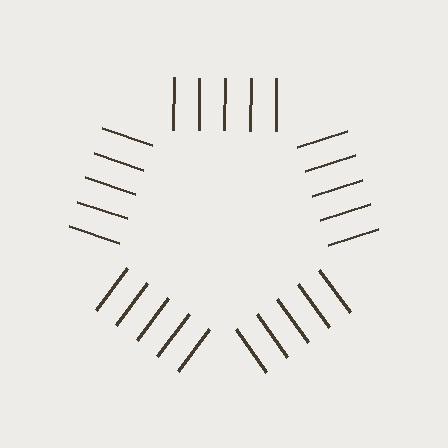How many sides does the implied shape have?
5 sides — the line-ends trace a pentagon.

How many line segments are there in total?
25 — 5 along each of the 5 edges.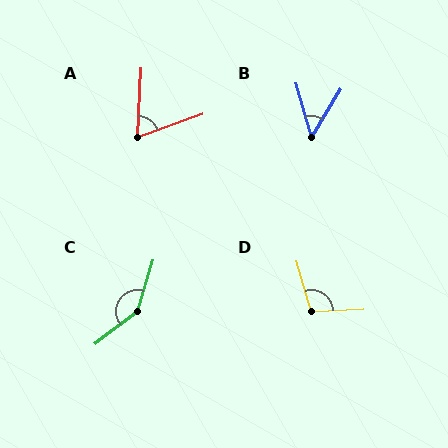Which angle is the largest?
C, at approximately 144 degrees.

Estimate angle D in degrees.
Approximately 103 degrees.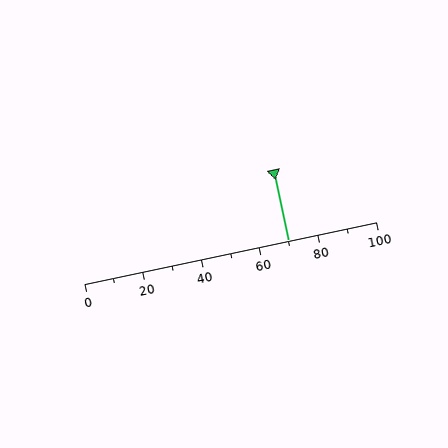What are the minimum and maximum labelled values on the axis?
The axis runs from 0 to 100.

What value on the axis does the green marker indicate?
The marker indicates approximately 70.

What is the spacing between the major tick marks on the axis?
The major ticks are spaced 20 apart.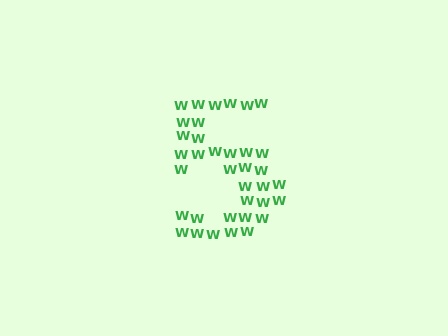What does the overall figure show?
The overall figure shows the digit 5.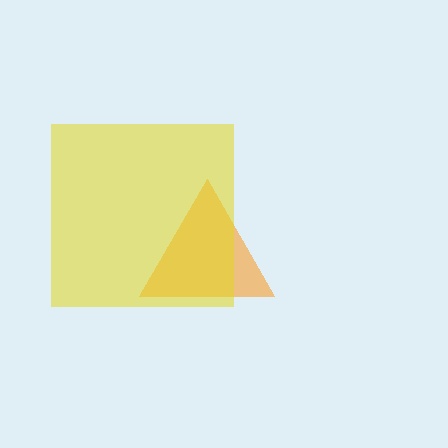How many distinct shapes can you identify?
There are 2 distinct shapes: an orange triangle, a yellow square.